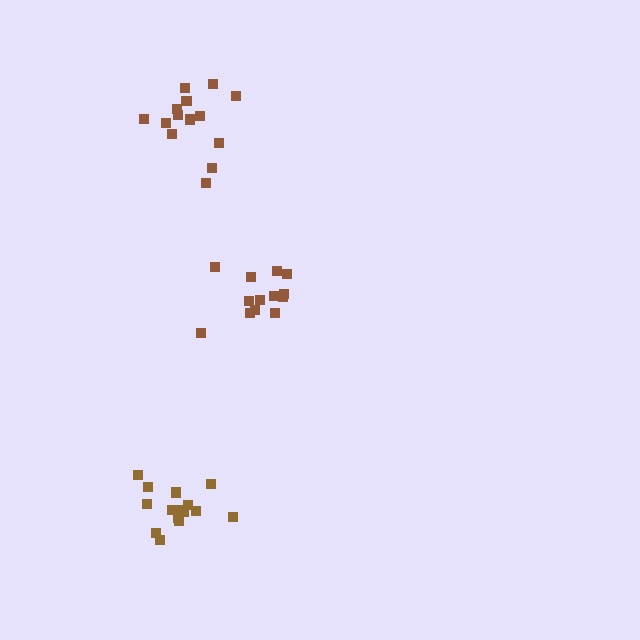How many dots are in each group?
Group 1: 13 dots, Group 2: 14 dots, Group 3: 15 dots (42 total).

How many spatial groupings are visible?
There are 3 spatial groupings.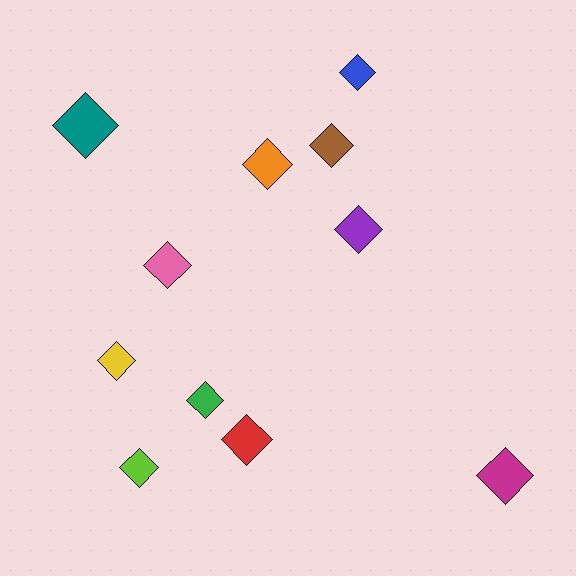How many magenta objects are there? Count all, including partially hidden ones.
There is 1 magenta object.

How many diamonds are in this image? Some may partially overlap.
There are 11 diamonds.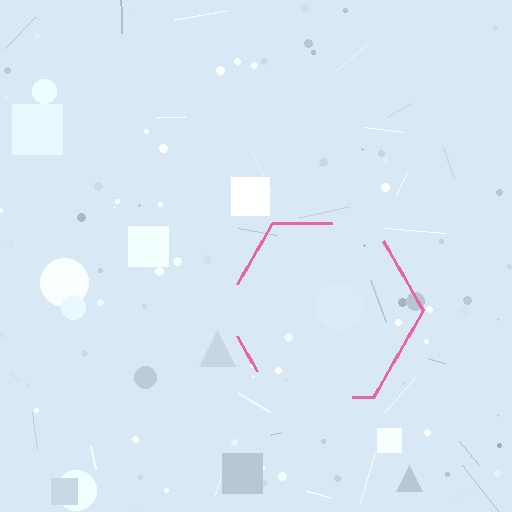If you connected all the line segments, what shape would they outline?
They would outline a hexagon.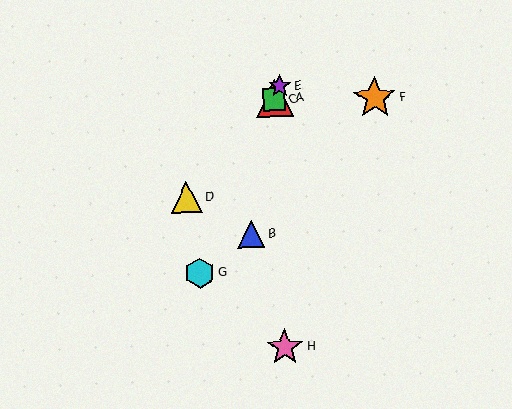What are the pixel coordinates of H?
Object H is at (285, 347).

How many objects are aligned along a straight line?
4 objects (A, C, E, G) are aligned along a straight line.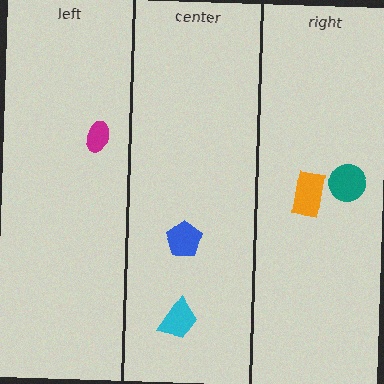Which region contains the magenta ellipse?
The left region.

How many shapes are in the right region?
2.